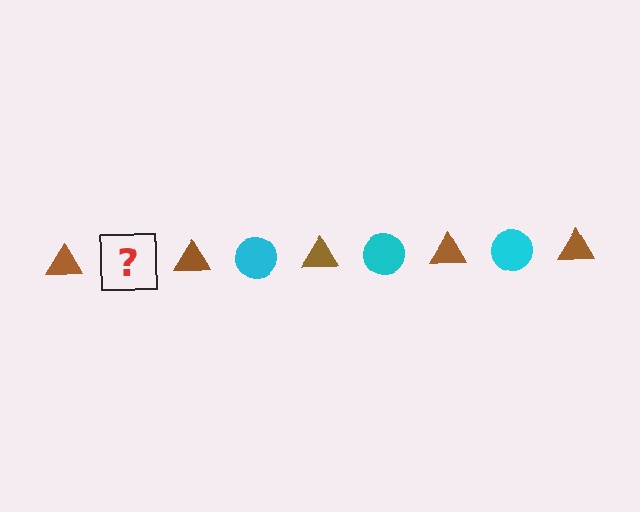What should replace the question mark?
The question mark should be replaced with a cyan circle.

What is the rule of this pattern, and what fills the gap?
The rule is that the pattern alternates between brown triangle and cyan circle. The gap should be filled with a cyan circle.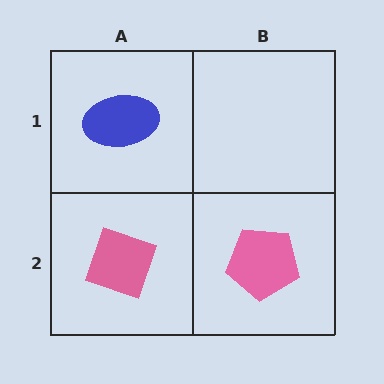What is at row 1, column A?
A blue ellipse.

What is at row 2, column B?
A pink pentagon.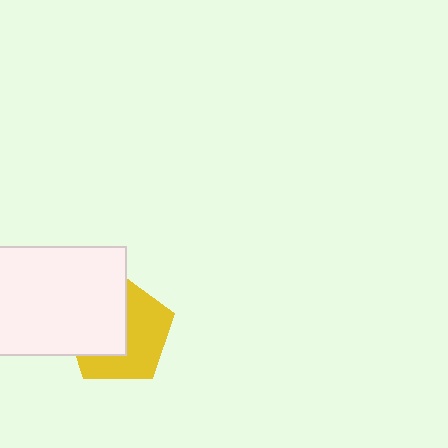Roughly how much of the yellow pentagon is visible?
About half of it is visible (roughly 52%).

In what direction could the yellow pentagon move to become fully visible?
The yellow pentagon could move right. That would shift it out from behind the white rectangle entirely.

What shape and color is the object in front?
The object in front is a white rectangle.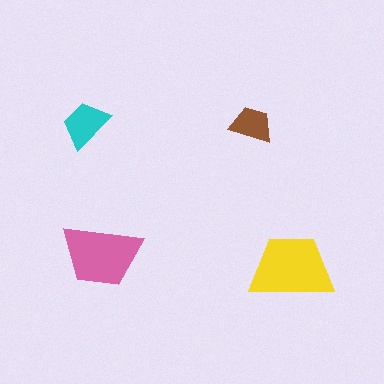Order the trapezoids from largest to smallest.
the yellow one, the pink one, the cyan one, the brown one.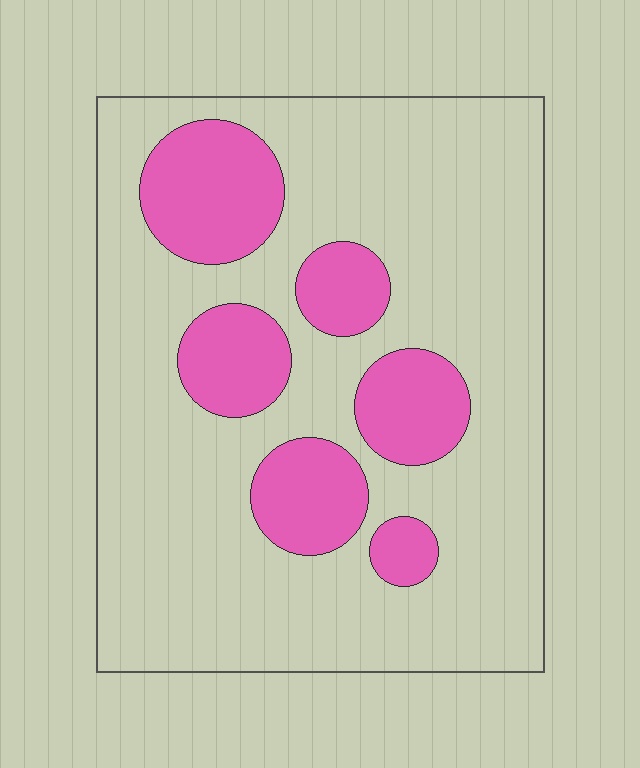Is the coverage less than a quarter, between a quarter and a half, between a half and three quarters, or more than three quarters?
Less than a quarter.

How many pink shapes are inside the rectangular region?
6.